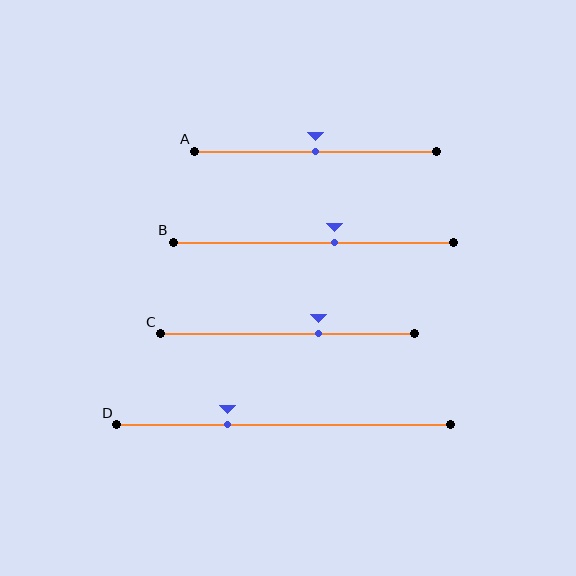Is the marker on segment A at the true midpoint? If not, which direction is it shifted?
Yes, the marker on segment A is at the true midpoint.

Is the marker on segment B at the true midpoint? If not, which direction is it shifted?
No, the marker on segment B is shifted to the right by about 7% of the segment length.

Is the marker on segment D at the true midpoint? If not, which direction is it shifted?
No, the marker on segment D is shifted to the left by about 17% of the segment length.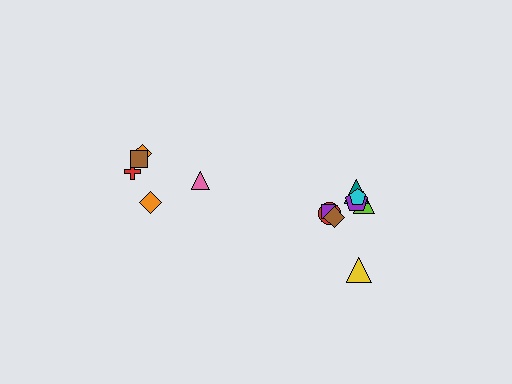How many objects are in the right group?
There are 8 objects.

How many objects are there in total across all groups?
There are 13 objects.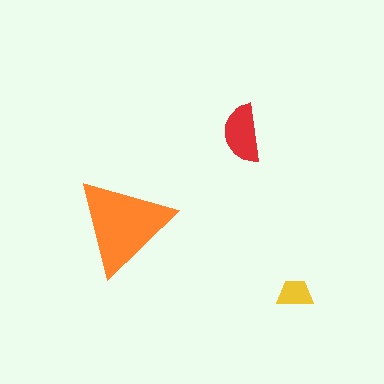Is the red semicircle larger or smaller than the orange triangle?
Smaller.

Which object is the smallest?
The yellow trapezoid.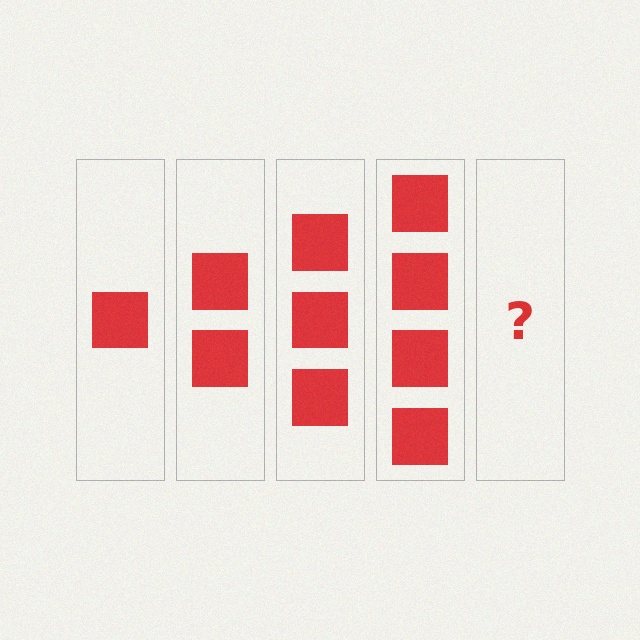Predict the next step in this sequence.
The next step is 5 squares.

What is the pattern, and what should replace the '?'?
The pattern is that each step adds one more square. The '?' should be 5 squares.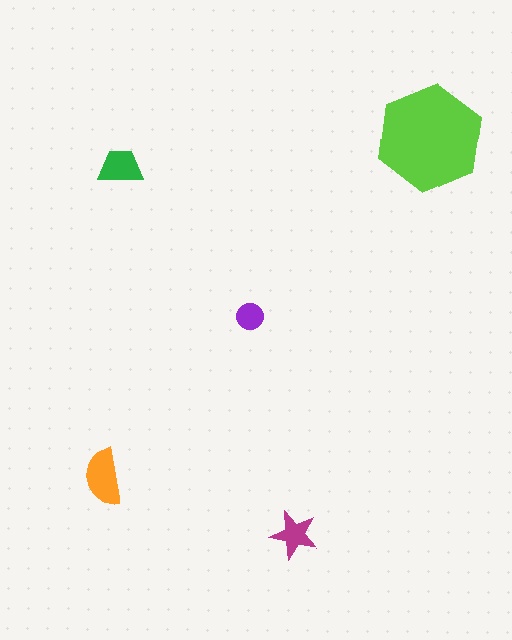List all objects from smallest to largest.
The purple circle, the magenta star, the green trapezoid, the orange semicircle, the lime hexagon.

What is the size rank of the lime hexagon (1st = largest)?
1st.